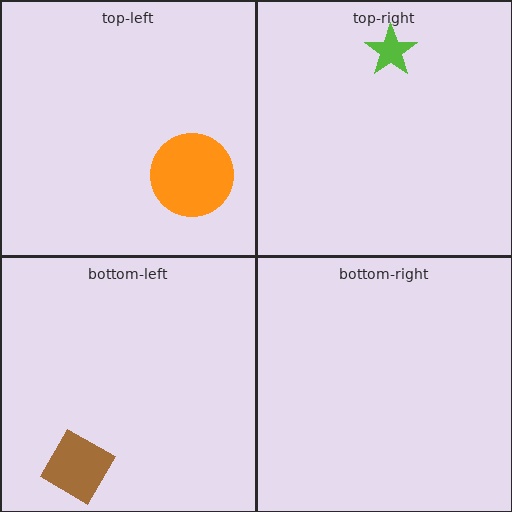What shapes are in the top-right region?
The lime star.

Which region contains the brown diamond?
The bottom-left region.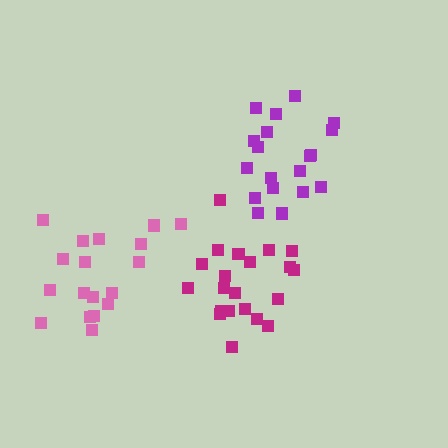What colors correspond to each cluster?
The clusters are colored: purple, magenta, pink.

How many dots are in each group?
Group 1: 19 dots, Group 2: 21 dots, Group 3: 18 dots (58 total).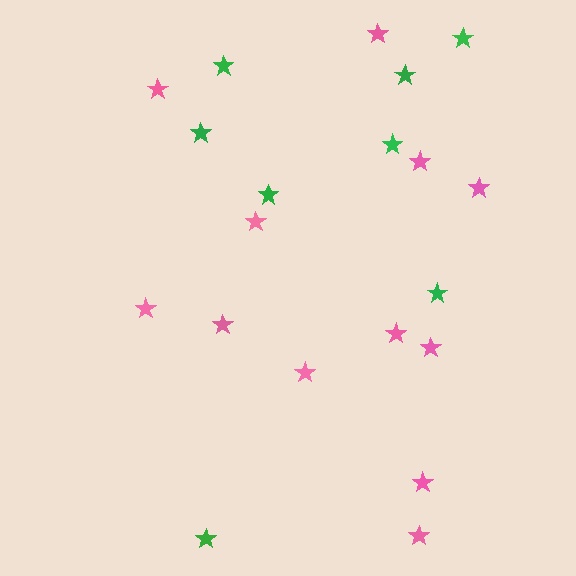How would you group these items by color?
There are 2 groups: one group of pink stars (12) and one group of green stars (8).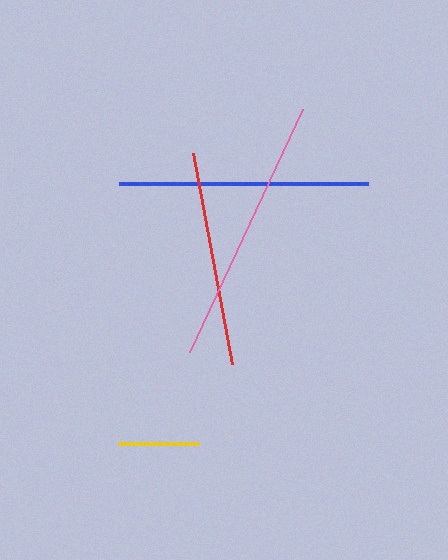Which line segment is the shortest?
The yellow line is the shortest at approximately 81 pixels.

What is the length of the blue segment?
The blue segment is approximately 249 pixels long.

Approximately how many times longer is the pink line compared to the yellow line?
The pink line is approximately 3.3 times the length of the yellow line.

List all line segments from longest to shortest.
From longest to shortest: pink, blue, red, yellow.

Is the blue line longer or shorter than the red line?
The blue line is longer than the red line.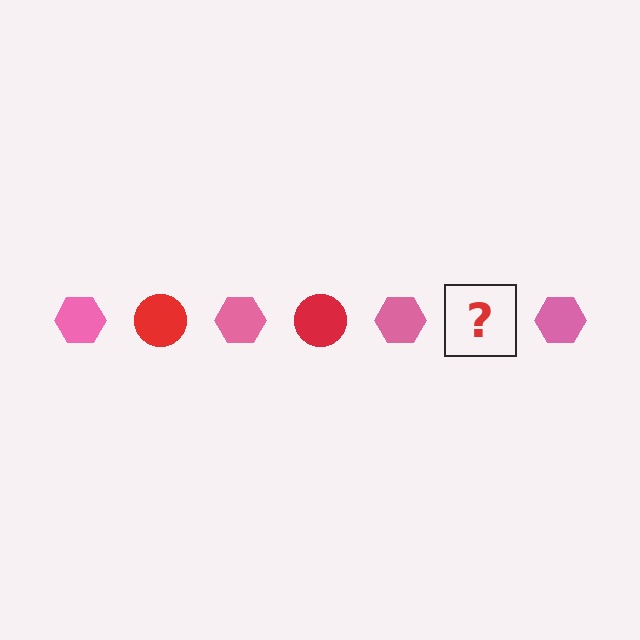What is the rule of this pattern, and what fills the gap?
The rule is that the pattern alternates between pink hexagon and red circle. The gap should be filled with a red circle.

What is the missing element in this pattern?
The missing element is a red circle.